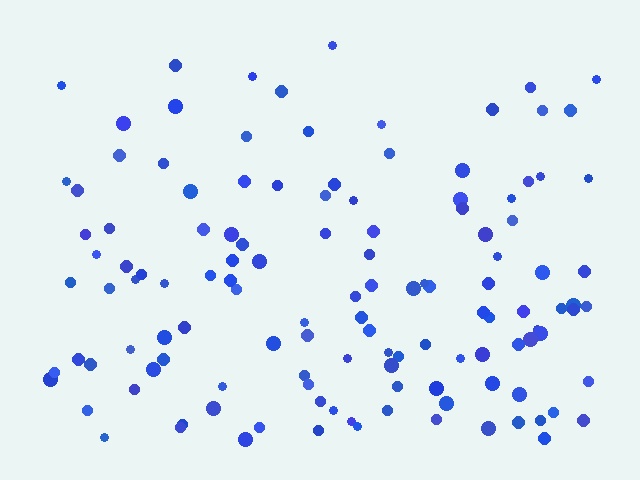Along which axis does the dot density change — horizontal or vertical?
Vertical.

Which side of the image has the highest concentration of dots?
The bottom.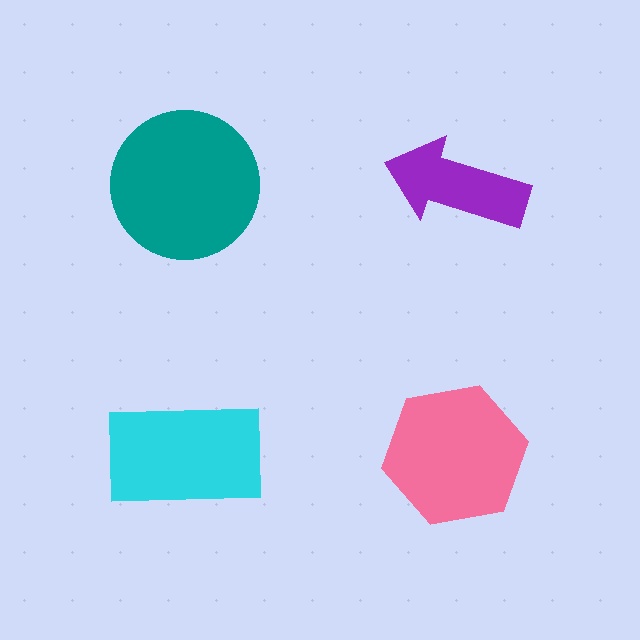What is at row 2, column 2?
A pink hexagon.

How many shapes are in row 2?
2 shapes.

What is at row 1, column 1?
A teal circle.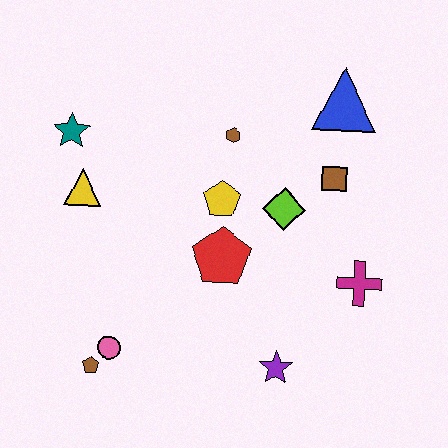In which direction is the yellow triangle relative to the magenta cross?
The yellow triangle is to the left of the magenta cross.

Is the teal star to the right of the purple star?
No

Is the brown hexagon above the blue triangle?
No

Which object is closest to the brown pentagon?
The pink circle is closest to the brown pentagon.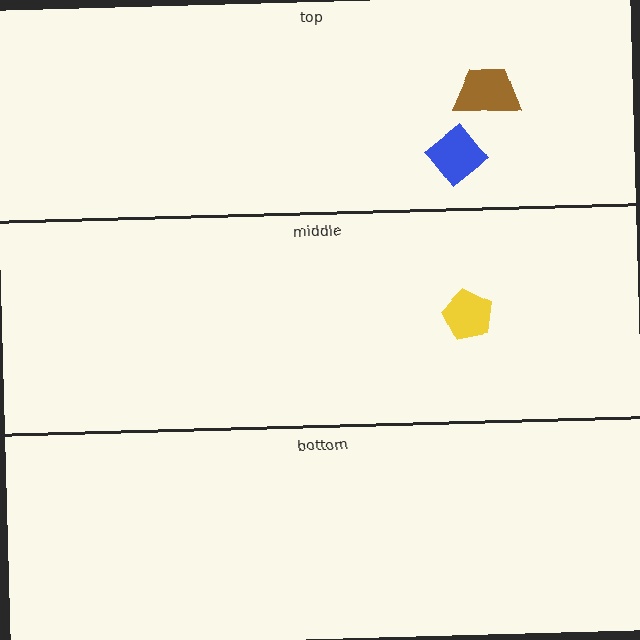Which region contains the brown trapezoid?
The top region.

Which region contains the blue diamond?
The top region.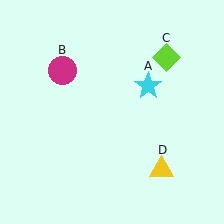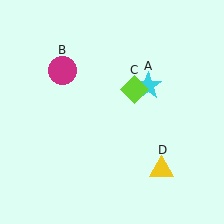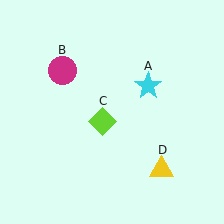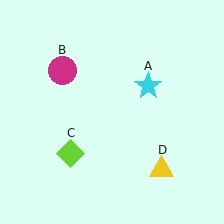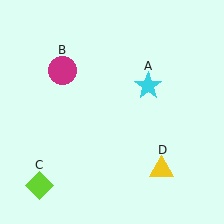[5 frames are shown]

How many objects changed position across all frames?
1 object changed position: lime diamond (object C).